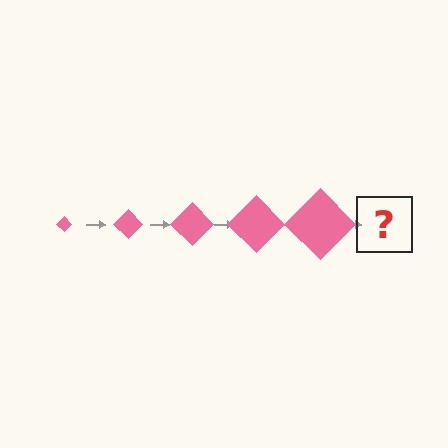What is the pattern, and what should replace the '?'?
The pattern is that the diamond gets progressively larger each step. The '?' should be a pink diamond, larger than the previous one.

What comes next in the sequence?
The next element should be a pink diamond, larger than the previous one.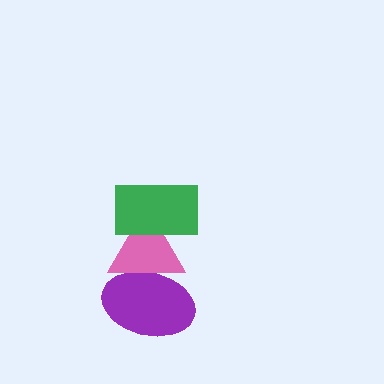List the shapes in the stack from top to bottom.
From top to bottom: the green rectangle, the pink triangle, the purple ellipse.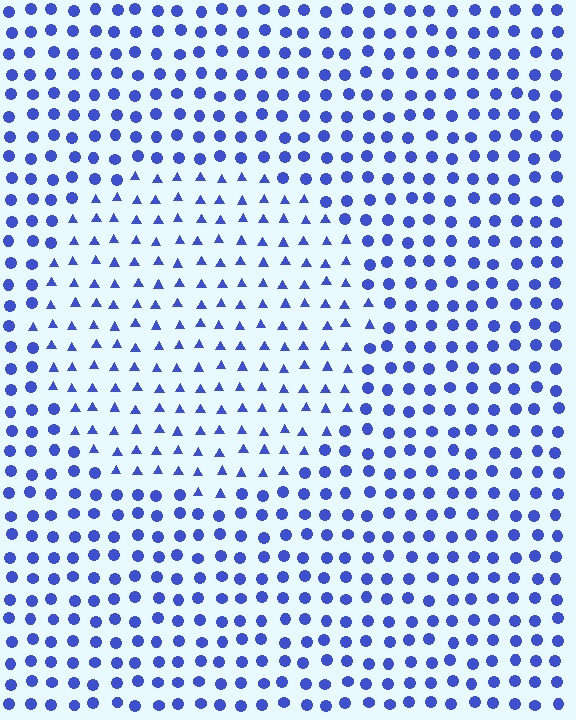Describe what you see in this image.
The image is filled with small blue elements arranged in a uniform grid. A circle-shaped region contains triangles, while the surrounding area contains circles. The boundary is defined purely by the change in element shape.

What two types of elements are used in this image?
The image uses triangles inside the circle region and circles outside it.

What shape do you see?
I see a circle.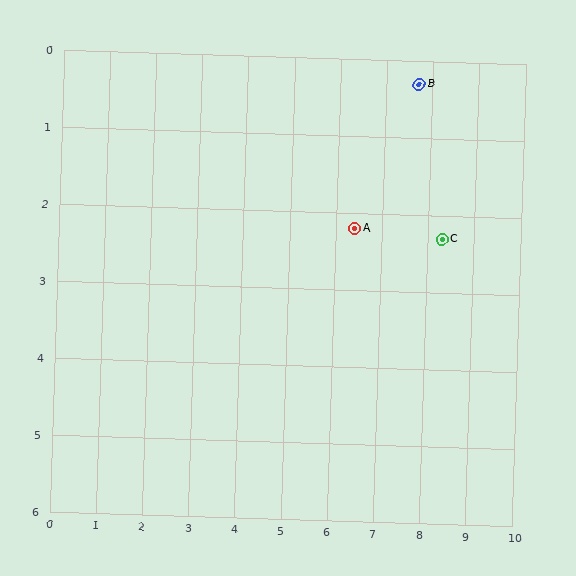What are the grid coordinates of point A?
Point A is at approximately (6.4, 2.2).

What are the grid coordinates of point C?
Point C is at approximately (8.3, 2.3).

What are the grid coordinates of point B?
Point B is at approximately (7.7, 0.3).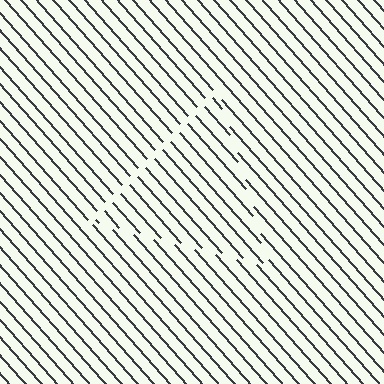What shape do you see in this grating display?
An illusory triangle. The interior of the shape contains the same grating, shifted by half a period — the contour is defined by the phase discontinuity where line-ends from the inner and outer gratings abut.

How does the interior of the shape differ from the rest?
The interior of the shape contains the same grating, shifted by half a period — the contour is defined by the phase discontinuity where line-ends from the inner and outer gratings abut.